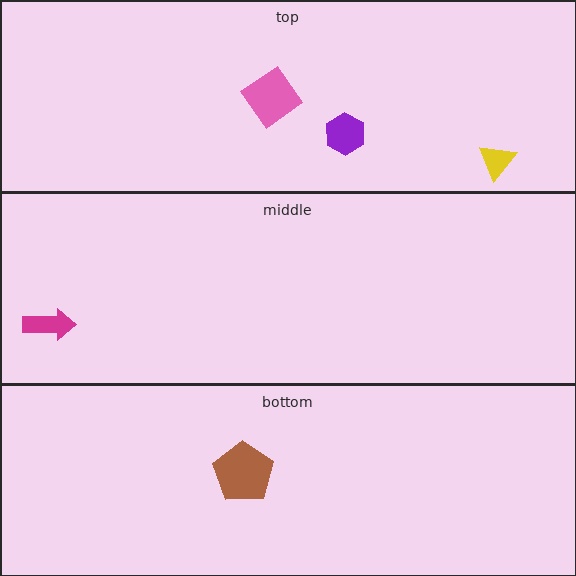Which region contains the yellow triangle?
The top region.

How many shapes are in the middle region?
1.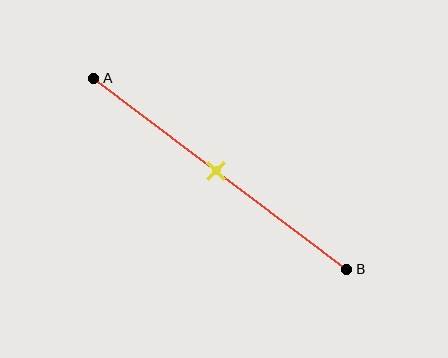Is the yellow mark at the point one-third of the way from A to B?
No, the mark is at about 50% from A, not at the 33% one-third point.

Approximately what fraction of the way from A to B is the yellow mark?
The yellow mark is approximately 50% of the way from A to B.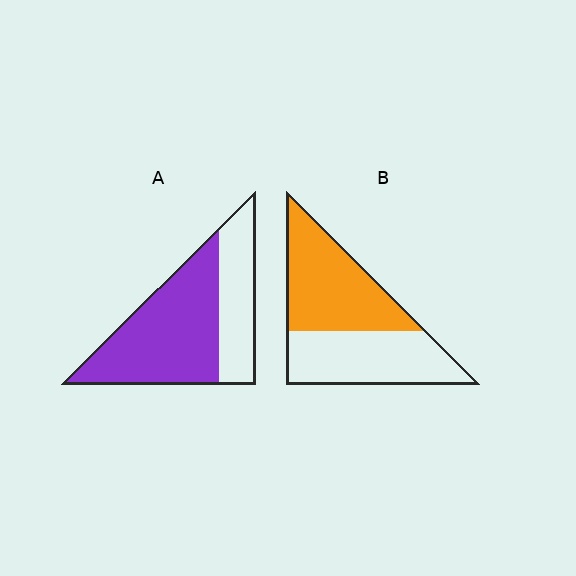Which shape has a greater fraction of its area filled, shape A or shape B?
Shape A.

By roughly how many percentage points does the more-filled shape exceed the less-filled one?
By roughly 15 percentage points (A over B).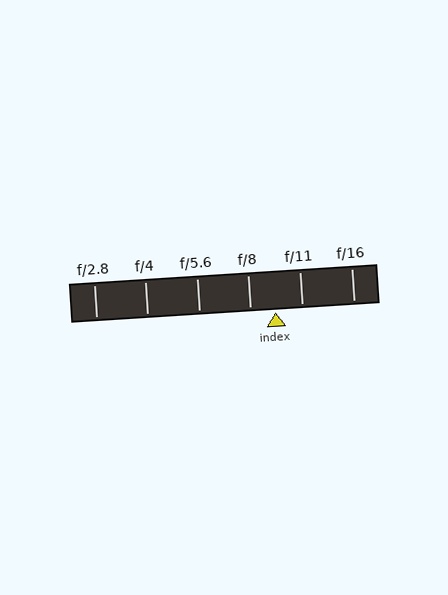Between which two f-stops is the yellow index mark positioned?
The index mark is between f/8 and f/11.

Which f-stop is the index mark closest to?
The index mark is closest to f/8.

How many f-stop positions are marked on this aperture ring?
There are 6 f-stop positions marked.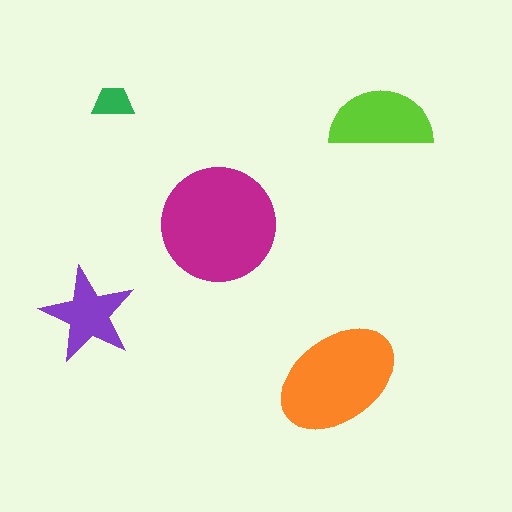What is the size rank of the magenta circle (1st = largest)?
1st.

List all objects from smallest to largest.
The green trapezoid, the purple star, the lime semicircle, the orange ellipse, the magenta circle.